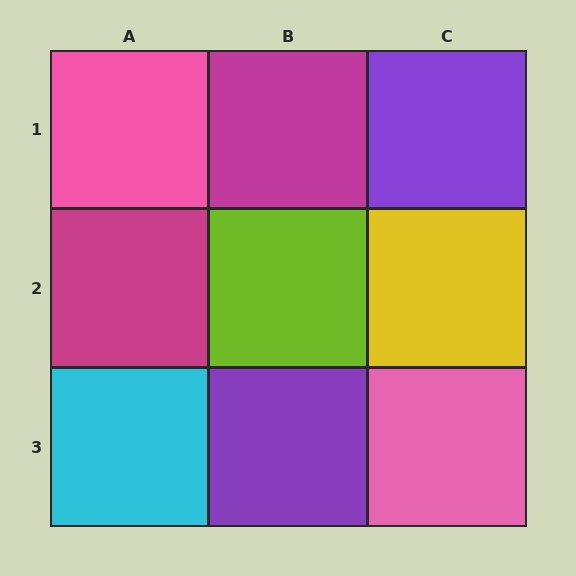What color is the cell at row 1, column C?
Purple.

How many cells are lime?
1 cell is lime.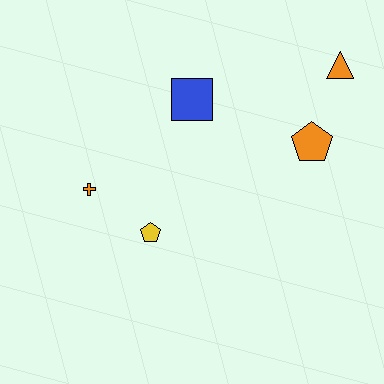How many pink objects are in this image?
There are no pink objects.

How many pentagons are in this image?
There are 2 pentagons.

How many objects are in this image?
There are 5 objects.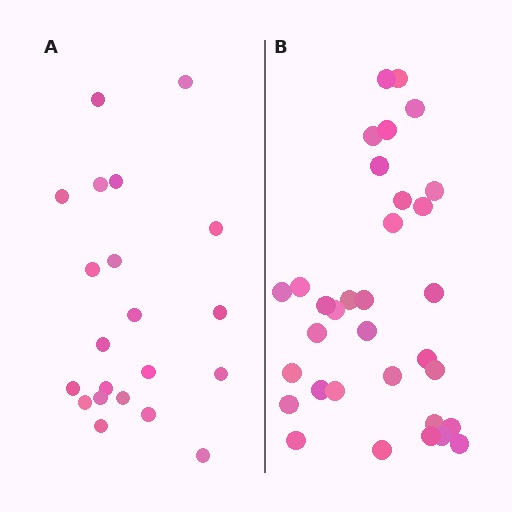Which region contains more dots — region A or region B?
Region B (the right region) has more dots.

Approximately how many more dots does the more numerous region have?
Region B has roughly 12 or so more dots than region A.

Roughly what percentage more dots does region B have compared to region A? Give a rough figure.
About 55% more.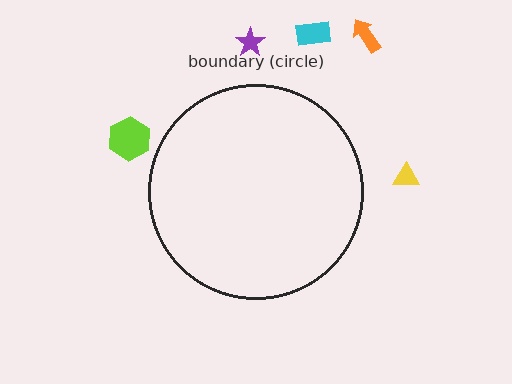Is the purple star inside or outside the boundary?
Outside.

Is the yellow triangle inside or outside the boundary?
Outside.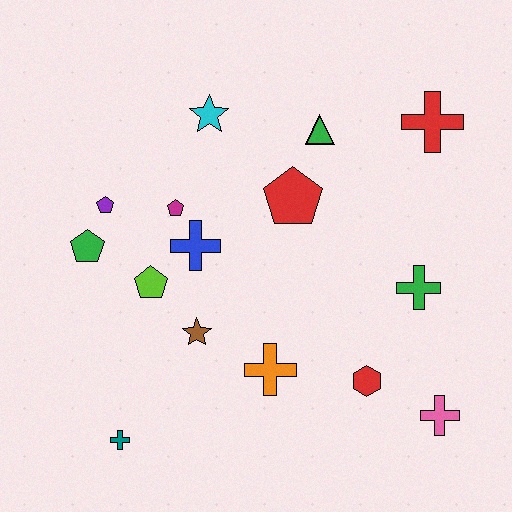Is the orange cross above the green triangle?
No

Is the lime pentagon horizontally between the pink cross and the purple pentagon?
Yes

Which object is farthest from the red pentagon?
The teal cross is farthest from the red pentagon.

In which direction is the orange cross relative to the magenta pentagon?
The orange cross is below the magenta pentagon.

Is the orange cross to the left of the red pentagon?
Yes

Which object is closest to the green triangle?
The red pentagon is closest to the green triangle.